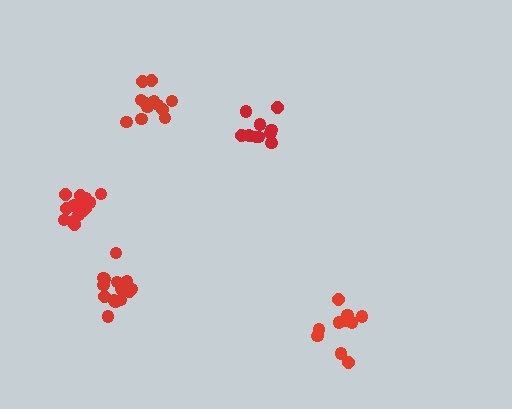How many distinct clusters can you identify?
There are 5 distinct clusters.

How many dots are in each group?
Group 1: 15 dots, Group 2: 15 dots, Group 3: 12 dots, Group 4: 11 dots, Group 5: 10 dots (63 total).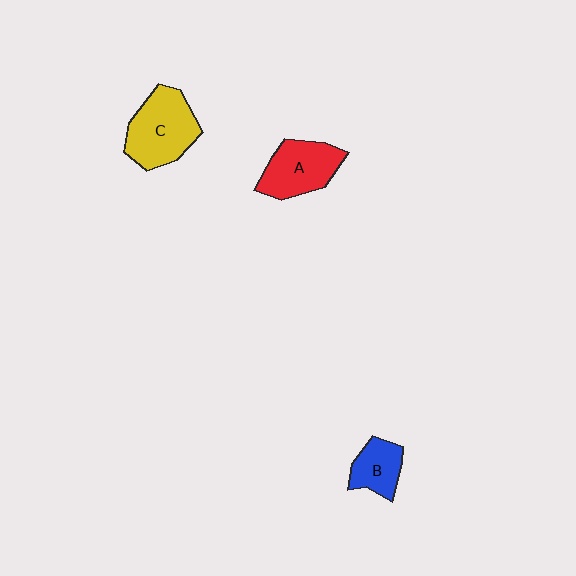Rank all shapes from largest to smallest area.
From largest to smallest: C (yellow), A (red), B (blue).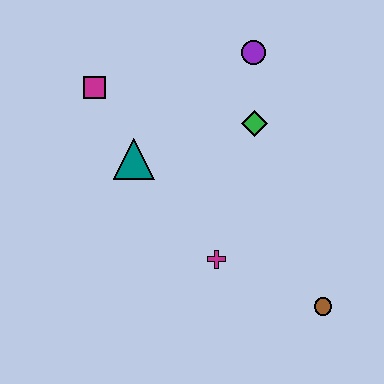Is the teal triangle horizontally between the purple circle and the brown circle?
No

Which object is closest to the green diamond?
The purple circle is closest to the green diamond.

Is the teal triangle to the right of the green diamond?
No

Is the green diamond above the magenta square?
No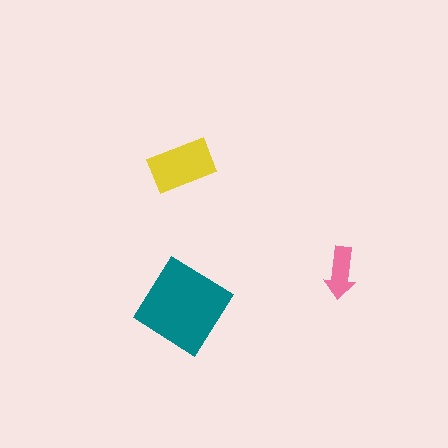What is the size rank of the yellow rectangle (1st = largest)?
2nd.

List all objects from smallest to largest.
The pink arrow, the yellow rectangle, the teal diamond.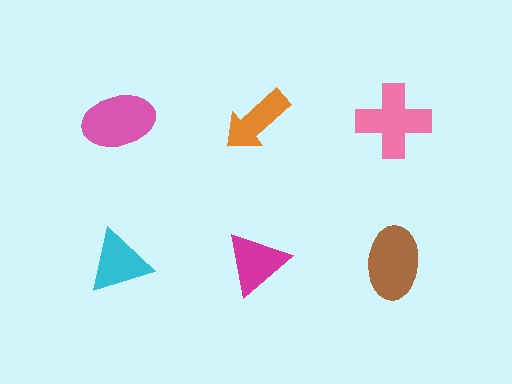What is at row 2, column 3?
A brown ellipse.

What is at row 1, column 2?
An orange arrow.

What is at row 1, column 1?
A pink ellipse.